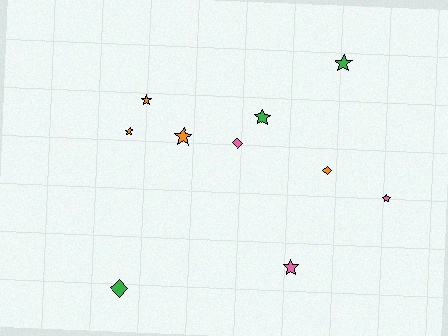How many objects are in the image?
There are 10 objects.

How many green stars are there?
There are 2 green stars.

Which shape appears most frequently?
Star, with 7 objects.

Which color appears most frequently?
Orange, with 4 objects.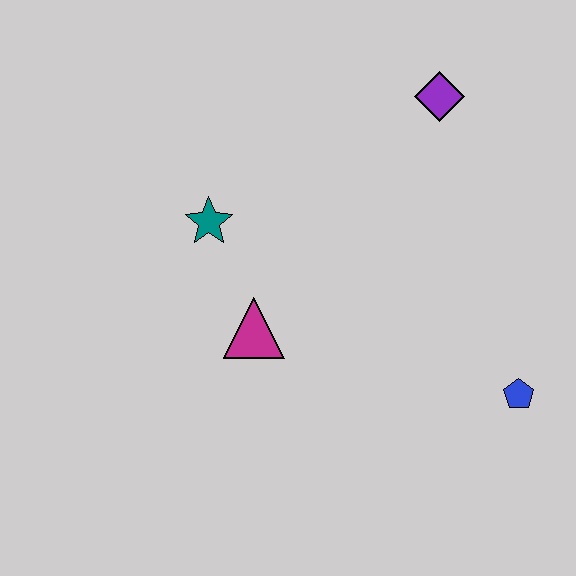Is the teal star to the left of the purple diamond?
Yes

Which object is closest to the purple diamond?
The teal star is closest to the purple diamond.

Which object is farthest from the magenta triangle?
The purple diamond is farthest from the magenta triangle.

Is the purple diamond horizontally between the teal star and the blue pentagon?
Yes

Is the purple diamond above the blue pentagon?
Yes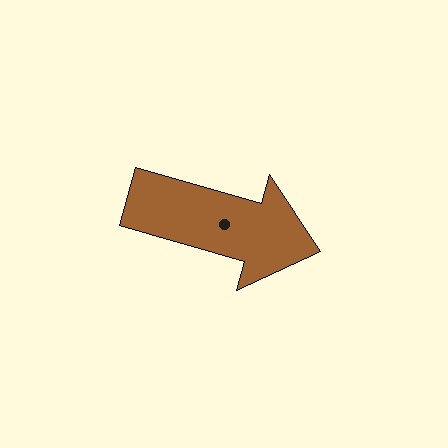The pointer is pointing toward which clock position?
Roughly 4 o'clock.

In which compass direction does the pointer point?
East.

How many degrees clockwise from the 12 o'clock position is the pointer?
Approximately 106 degrees.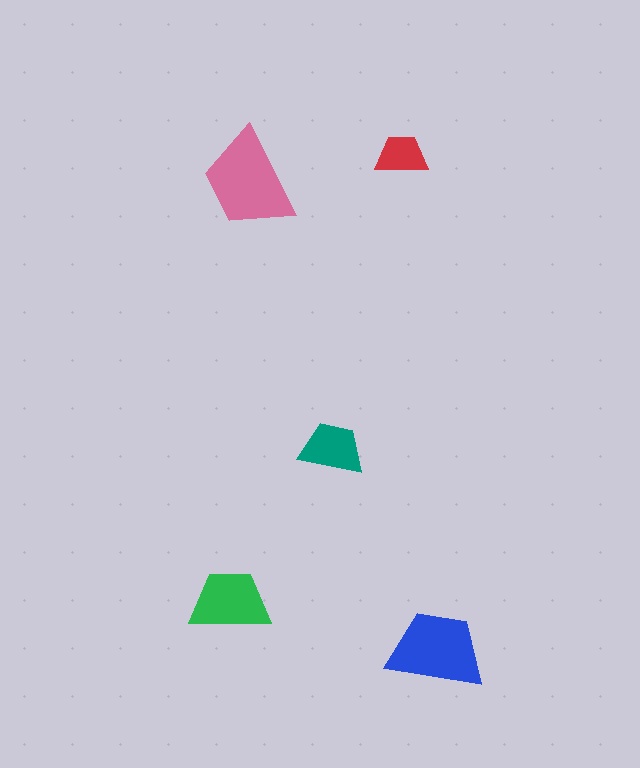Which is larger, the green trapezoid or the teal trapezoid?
The green one.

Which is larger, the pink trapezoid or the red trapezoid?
The pink one.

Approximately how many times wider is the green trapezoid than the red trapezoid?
About 1.5 times wider.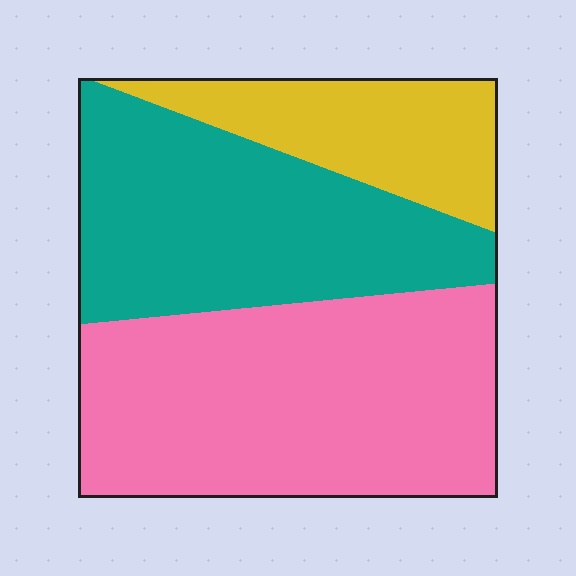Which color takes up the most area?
Pink, at roughly 45%.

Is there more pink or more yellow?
Pink.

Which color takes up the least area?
Yellow, at roughly 20%.